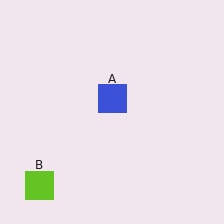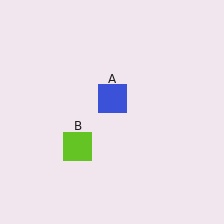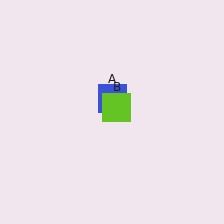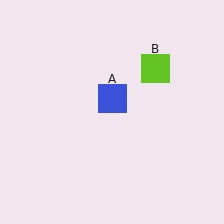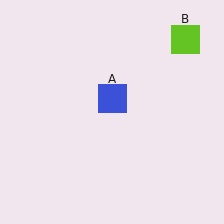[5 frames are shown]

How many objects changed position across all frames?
1 object changed position: lime square (object B).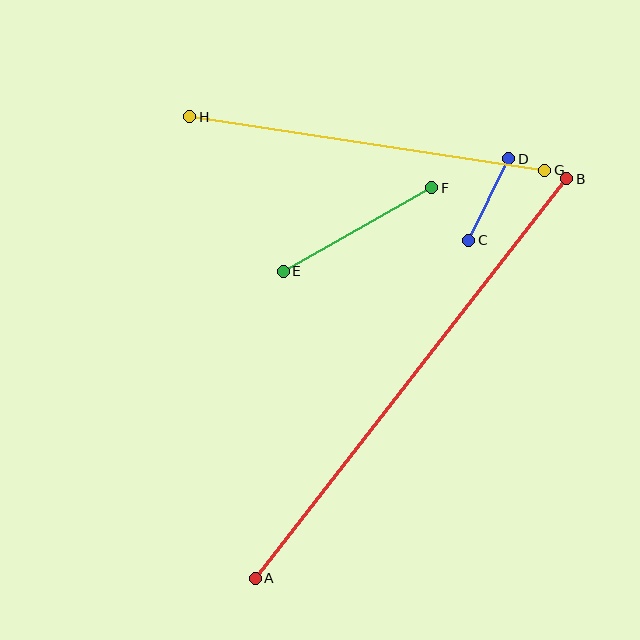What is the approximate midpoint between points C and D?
The midpoint is at approximately (489, 199) pixels.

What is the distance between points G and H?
The distance is approximately 359 pixels.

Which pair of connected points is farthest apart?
Points A and B are farthest apart.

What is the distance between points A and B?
The distance is approximately 507 pixels.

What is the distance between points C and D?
The distance is approximately 91 pixels.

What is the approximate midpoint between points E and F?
The midpoint is at approximately (357, 230) pixels.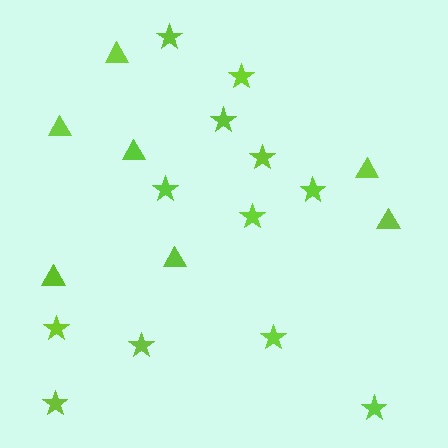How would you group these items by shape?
There are 2 groups: one group of triangles (7) and one group of stars (12).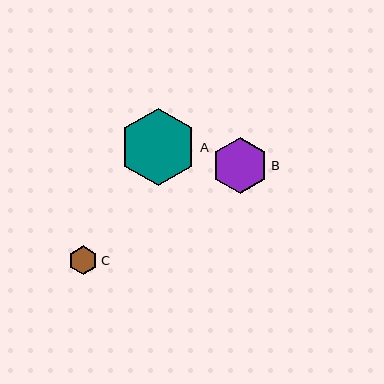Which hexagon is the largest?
Hexagon A is the largest with a size of approximately 77 pixels.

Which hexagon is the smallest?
Hexagon C is the smallest with a size of approximately 29 pixels.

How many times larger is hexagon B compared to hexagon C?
Hexagon B is approximately 1.9 times the size of hexagon C.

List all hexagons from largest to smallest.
From largest to smallest: A, B, C.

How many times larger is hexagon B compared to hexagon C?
Hexagon B is approximately 1.9 times the size of hexagon C.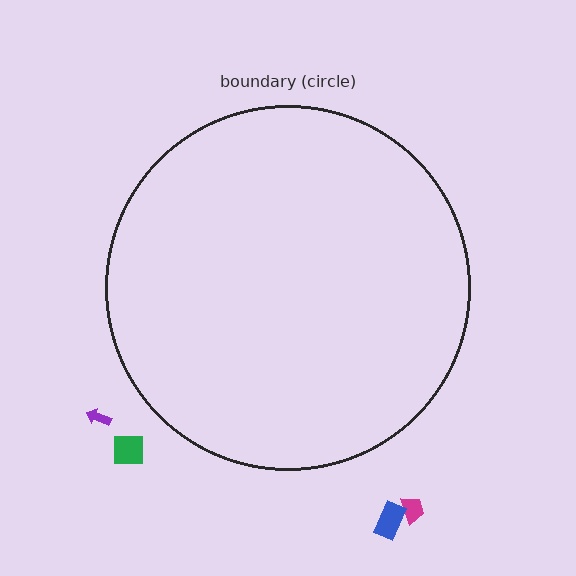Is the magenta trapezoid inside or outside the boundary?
Outside.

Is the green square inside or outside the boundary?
Outside.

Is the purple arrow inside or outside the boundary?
Outside.